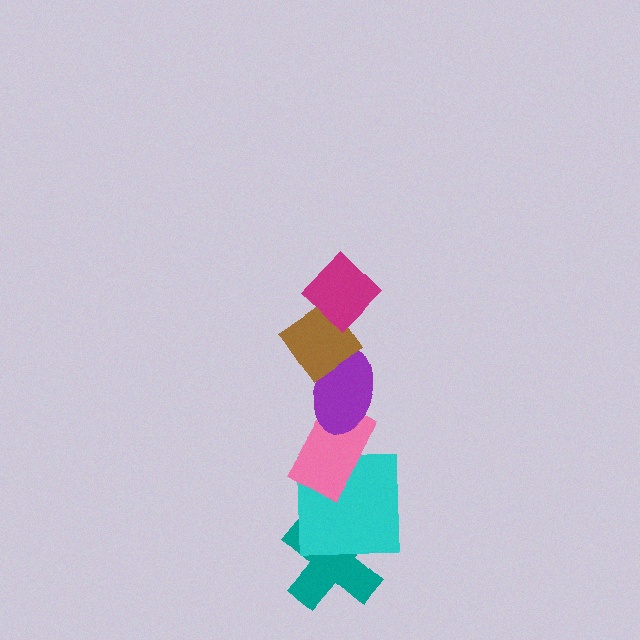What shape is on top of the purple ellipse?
The brown diamond is on top of the purple ellipse.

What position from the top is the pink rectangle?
The pink rectangle is 4th from the top.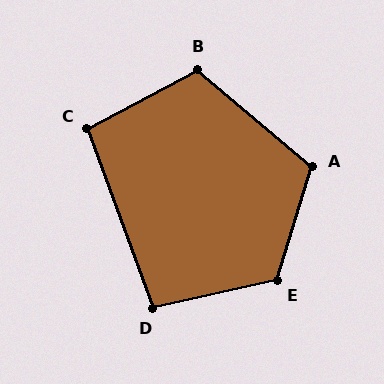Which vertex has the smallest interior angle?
D, at approximately 97 degrees.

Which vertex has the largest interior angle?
E, at approximately 120 degrees.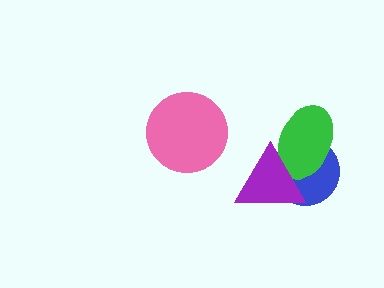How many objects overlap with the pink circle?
0 objects overlap with the pink circle.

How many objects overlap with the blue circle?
2 objects overlap with the blue circle.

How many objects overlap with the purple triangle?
2 objects overlap with the purple triangle.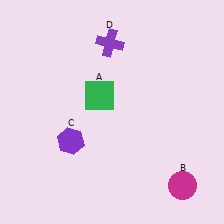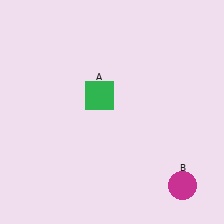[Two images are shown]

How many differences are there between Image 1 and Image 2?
There are 2 differences between the two images.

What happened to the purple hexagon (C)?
The purple hexagon (C) was removed in Image 2. It was in the bottom-left area of Image 1.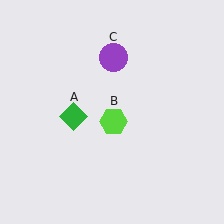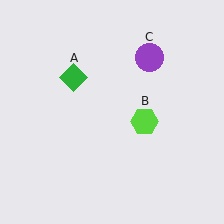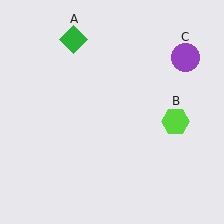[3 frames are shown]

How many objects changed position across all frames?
3 objects changed position: green diamond (object A), lime hexagon (object B), purple circle (object C).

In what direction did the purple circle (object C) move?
The purple circle (object C) moved right.